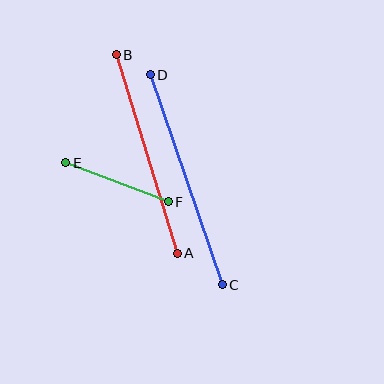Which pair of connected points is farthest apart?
Points C and D are farthest apart.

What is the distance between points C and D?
The distance is approximately 222 pixels.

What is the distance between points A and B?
The distance is approximately 208 pixels.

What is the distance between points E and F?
The distance is approximately 109 pixels.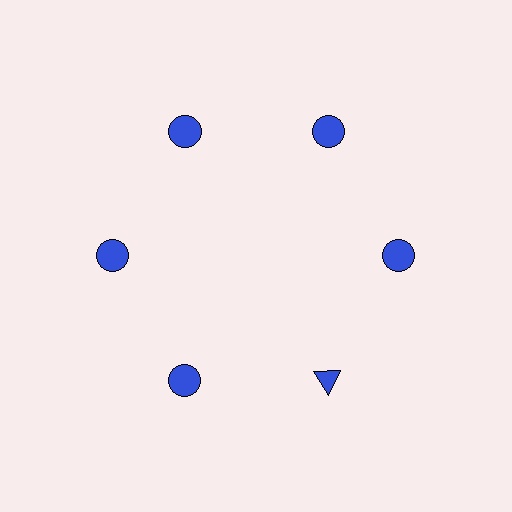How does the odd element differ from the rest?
It has a different shape: triangle instead of circle.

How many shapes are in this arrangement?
There are 6 shapes arranged in a ring pattern.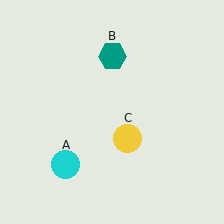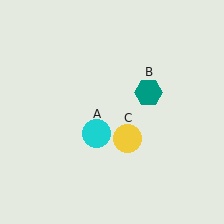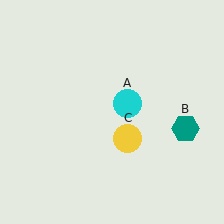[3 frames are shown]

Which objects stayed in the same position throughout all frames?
Yellow circle (object C) remained stationary.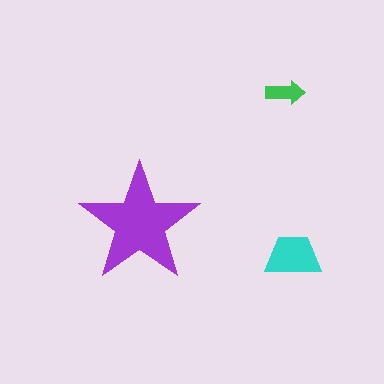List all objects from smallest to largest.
The green arrow, the cyan trapezoid, the purple star.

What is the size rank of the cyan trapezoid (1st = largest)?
2nd.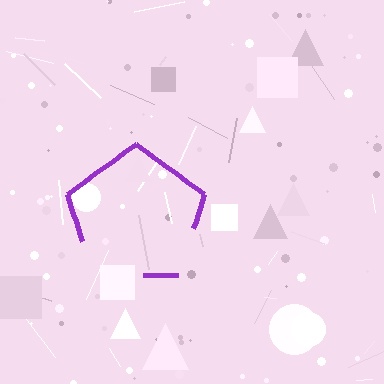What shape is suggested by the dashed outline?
The dashed outline suggests a pentagon.